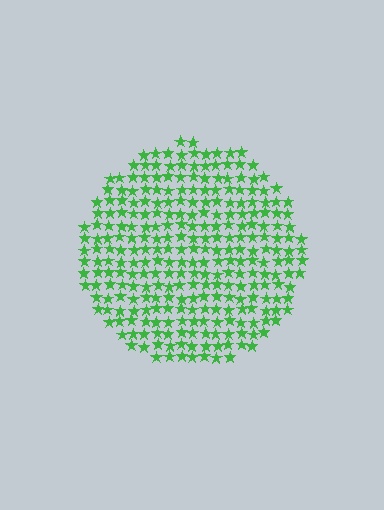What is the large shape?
The large shape is a circle.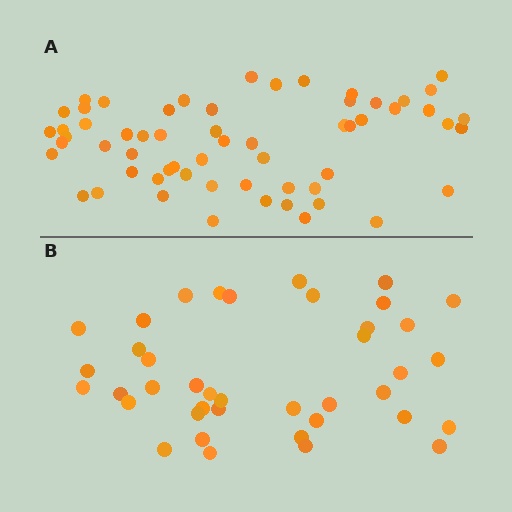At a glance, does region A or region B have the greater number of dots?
Region A (the top region) has more dots.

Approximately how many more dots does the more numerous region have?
Region A has approximately 20 more dots than region B.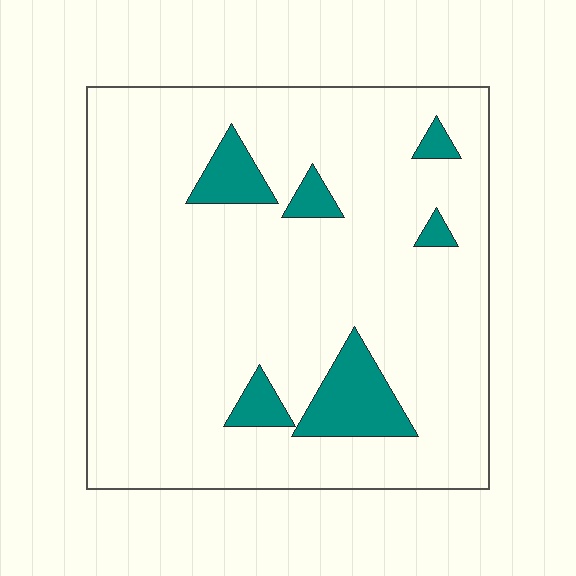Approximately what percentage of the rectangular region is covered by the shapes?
Approximately 10%.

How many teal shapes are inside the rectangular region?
6.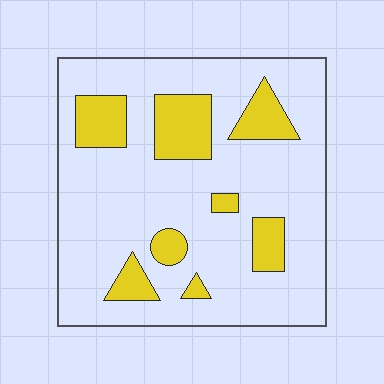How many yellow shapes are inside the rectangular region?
8.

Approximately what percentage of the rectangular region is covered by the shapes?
Approximately 20%.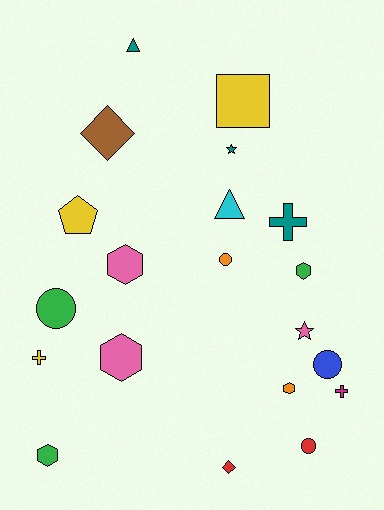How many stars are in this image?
There are 2 stars.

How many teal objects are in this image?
There are 3 teal objects.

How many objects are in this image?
There are 20 objects.